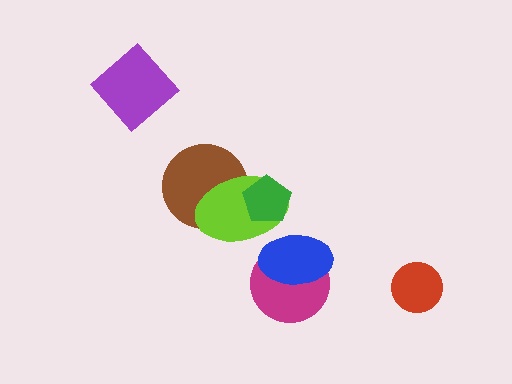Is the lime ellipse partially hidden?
Yes, it is partially covered by another shape.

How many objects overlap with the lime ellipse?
3 objects overlap with the lime ellipse.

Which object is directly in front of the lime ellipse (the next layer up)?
The blue ellipse is directly in front of the lime ellipse.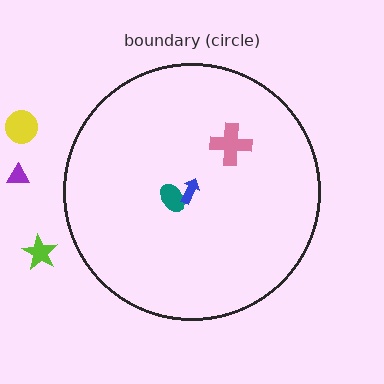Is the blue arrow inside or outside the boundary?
Inside.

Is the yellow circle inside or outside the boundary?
Outside.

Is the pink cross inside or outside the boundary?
Inside.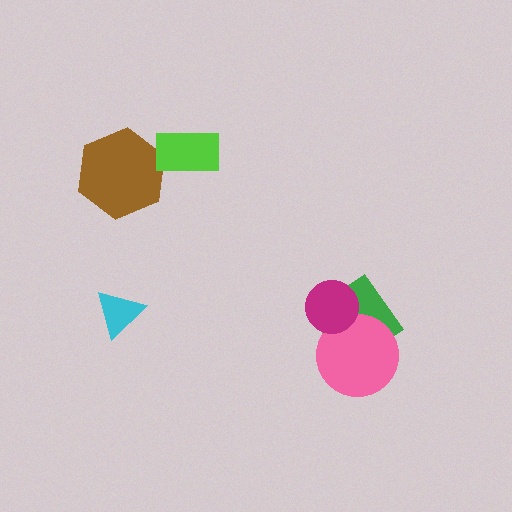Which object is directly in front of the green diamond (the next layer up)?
The pink circle is directly in front of the green diamond.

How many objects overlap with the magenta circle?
2 objects overlap with the magenta circle.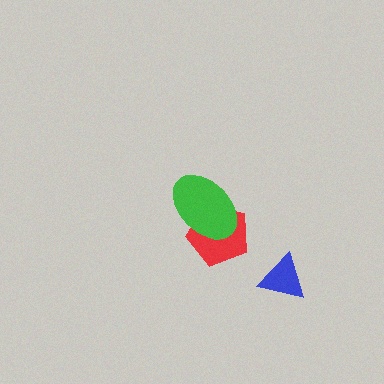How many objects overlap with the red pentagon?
1 object overlaps with the red pentagon.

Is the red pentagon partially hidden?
Yes, it is partially covered by another shape.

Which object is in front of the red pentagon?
The green ellipse is in front of the red pentagon.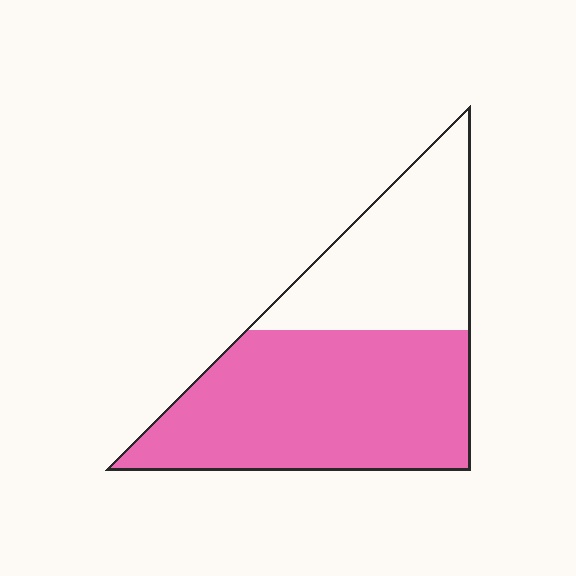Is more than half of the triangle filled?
Yes.